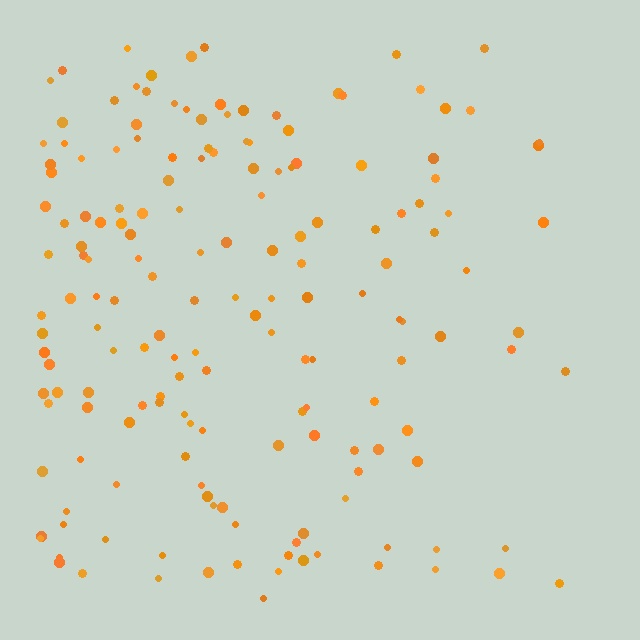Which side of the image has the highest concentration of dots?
The left.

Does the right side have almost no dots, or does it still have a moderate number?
Still a moderate number, just noticeably fewer than the left.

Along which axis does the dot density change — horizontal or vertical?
Horizontal.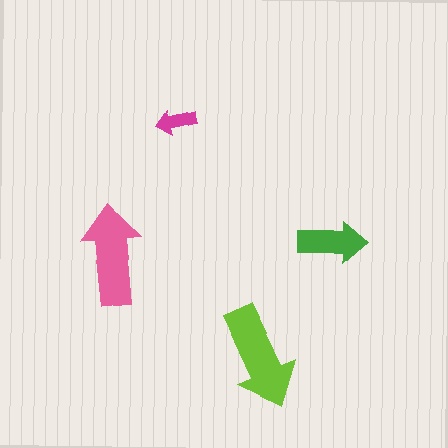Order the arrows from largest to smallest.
the lime one, the pink one, the green one, the magenta one.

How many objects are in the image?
There are 4 objects in the image.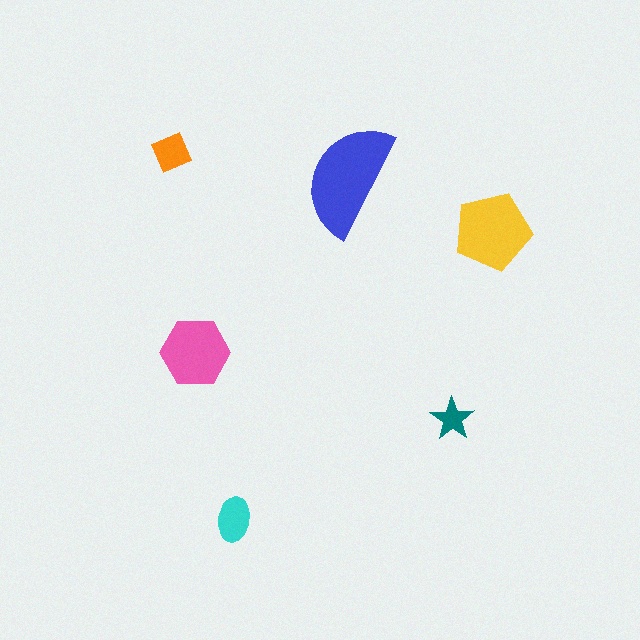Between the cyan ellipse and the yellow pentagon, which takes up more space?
The yellow pentagon.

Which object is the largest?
The blue semicircle.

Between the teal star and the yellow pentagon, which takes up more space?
The yellow pentagon.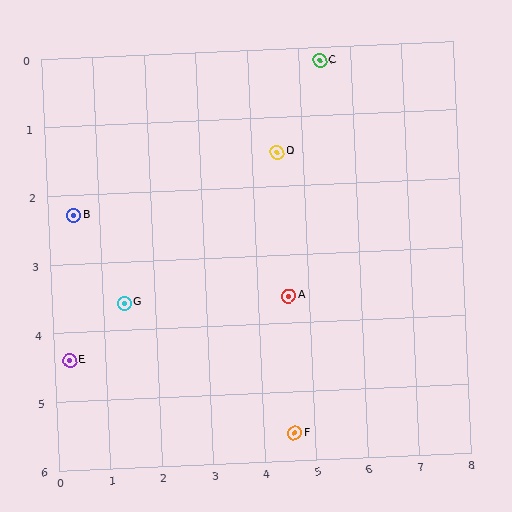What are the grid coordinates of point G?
Point G is at approximately (1.4, 3.6).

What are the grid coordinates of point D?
Point D is at approximately (4.5, 1.5).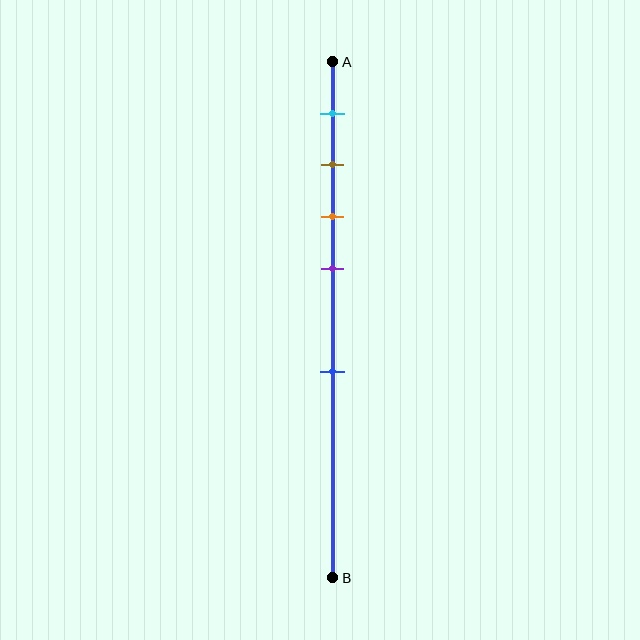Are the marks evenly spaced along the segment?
No, the marks are not evenly spaced.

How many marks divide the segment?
There are 5 marks dividing the segment.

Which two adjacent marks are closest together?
The brown and orange marks are the closest adjacent pair.